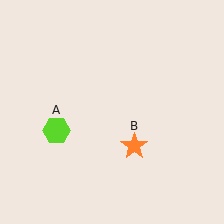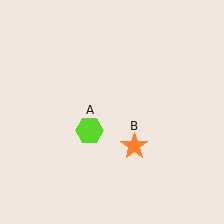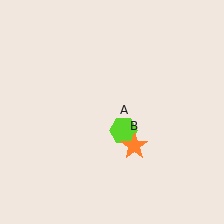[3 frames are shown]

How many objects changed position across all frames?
1 object changed position: lime hexagon (object A).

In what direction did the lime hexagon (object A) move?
The lime hexagon (object A) moved right.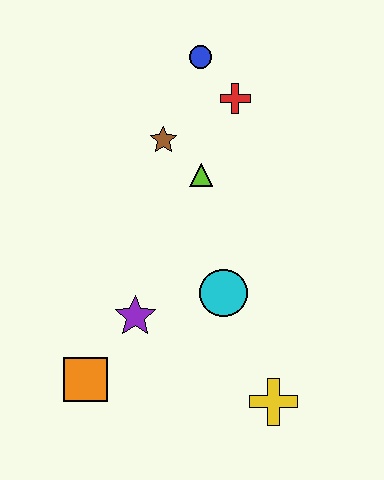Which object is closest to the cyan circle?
The purple star is closest to the cyan circle.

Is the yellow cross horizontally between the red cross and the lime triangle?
No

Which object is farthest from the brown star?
The yellow cross is farthest from the brown star.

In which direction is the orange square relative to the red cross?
The orange square is below the red cross.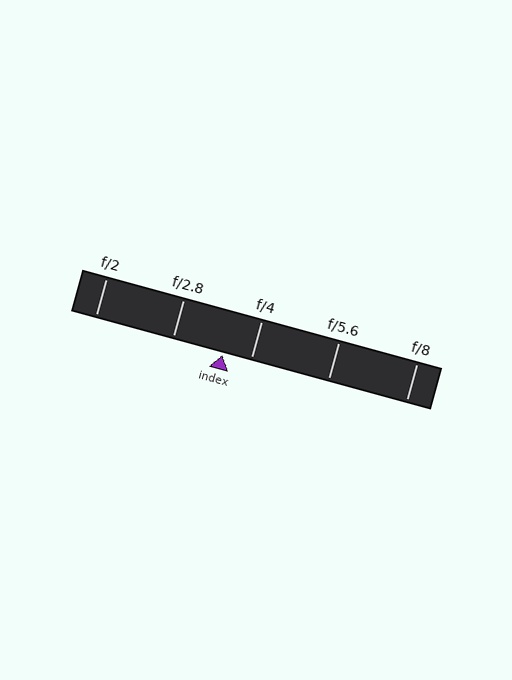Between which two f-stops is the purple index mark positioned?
The index mark is between f/2.8 and f/4.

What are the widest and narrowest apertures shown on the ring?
The widest aperture shown is f/2 and the narrowest is f/8.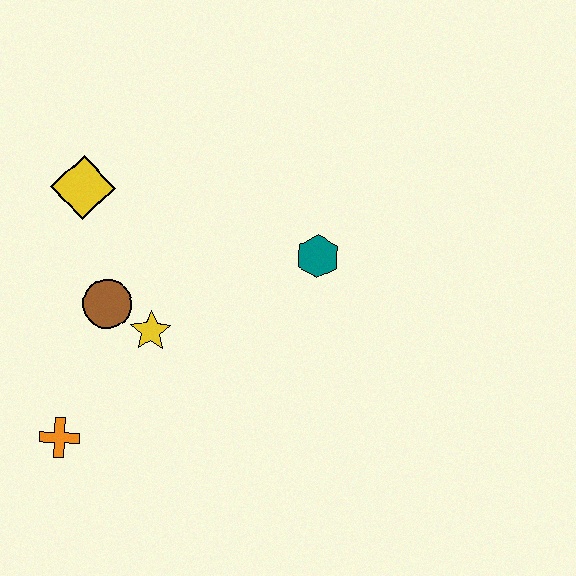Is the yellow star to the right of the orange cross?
Yes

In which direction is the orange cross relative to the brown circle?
The orange cross is below the brown circle.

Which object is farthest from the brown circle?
The teal hexagon is farthest from the brown circle.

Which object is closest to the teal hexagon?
The yellow star is closest to the teal hexagon.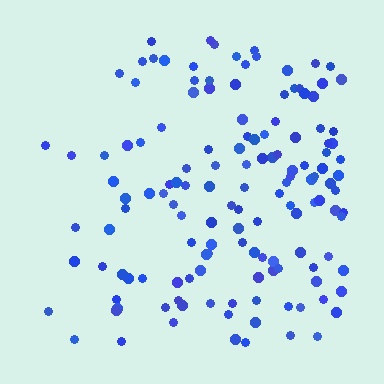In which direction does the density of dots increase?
From left to right, with the right side densest.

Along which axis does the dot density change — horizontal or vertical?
Horizontal.